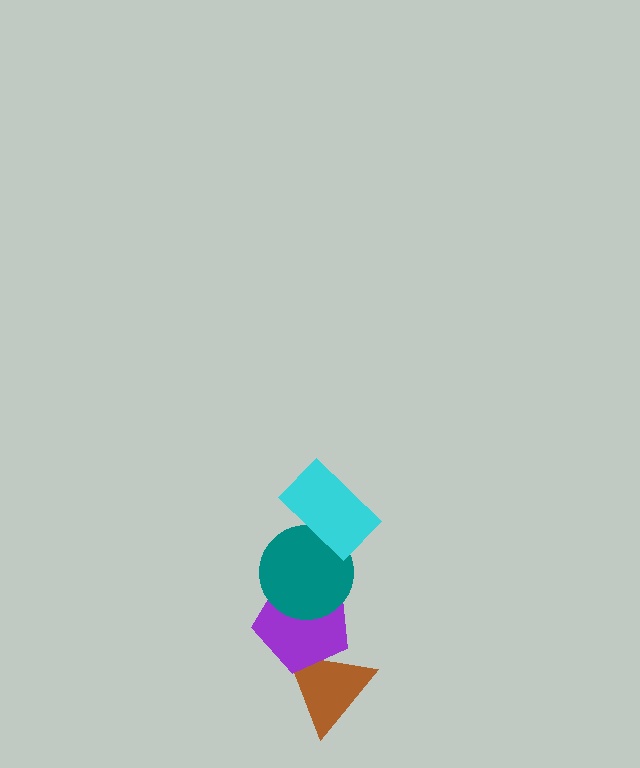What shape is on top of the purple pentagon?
The teal circle is on top of the purple pentagon.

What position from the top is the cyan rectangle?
The cyan rectangle is 1st from the top.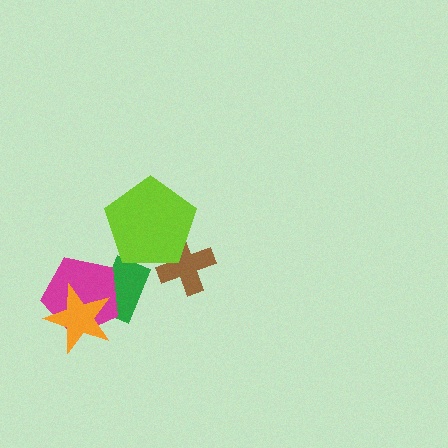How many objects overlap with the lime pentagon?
1 object overlaps with the lime pentagon.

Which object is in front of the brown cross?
The lime pentagon is in front of the brown cross.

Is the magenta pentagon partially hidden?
Yes, it is partially covered by another shape.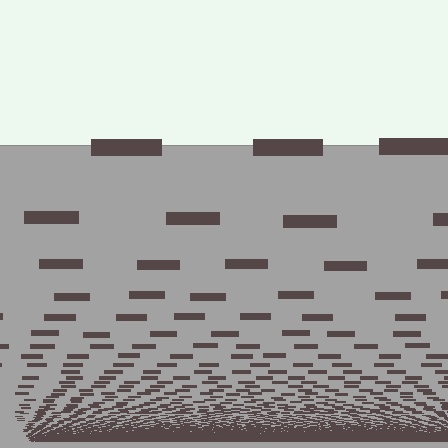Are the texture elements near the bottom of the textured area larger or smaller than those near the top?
Smaller. The gradient is inverted — elements near the bottom are smaller and denser.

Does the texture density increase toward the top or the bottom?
Density increases toward the bottom.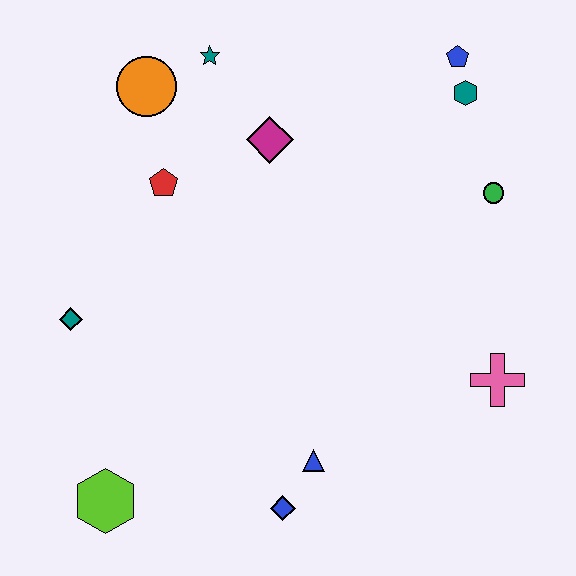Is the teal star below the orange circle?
No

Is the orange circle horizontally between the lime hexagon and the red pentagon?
Yes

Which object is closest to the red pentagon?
The orange circle is closest to the red pentagon.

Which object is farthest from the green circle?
The lime hexagon is farthest from the green circle.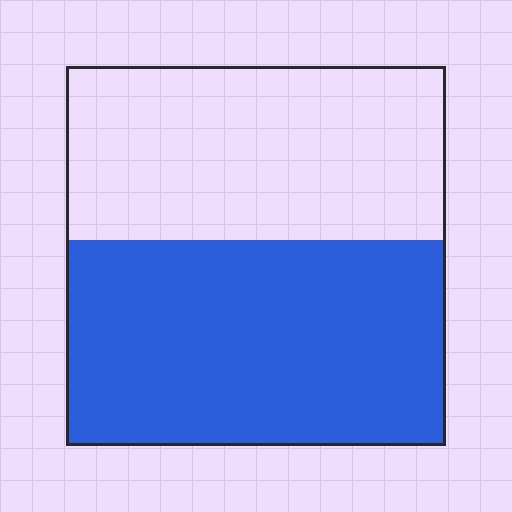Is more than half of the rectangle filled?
Yes.